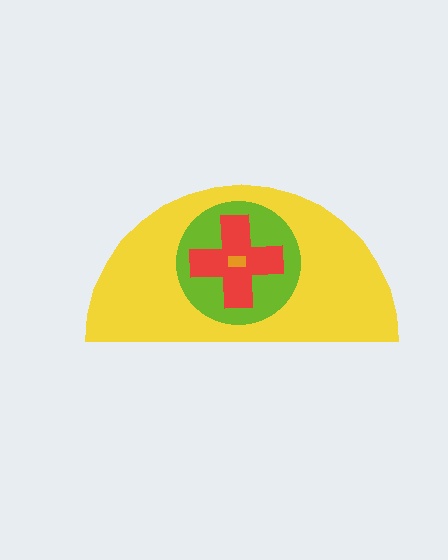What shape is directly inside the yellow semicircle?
The lime circle.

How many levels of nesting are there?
4.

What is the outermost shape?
The yellow semicircle.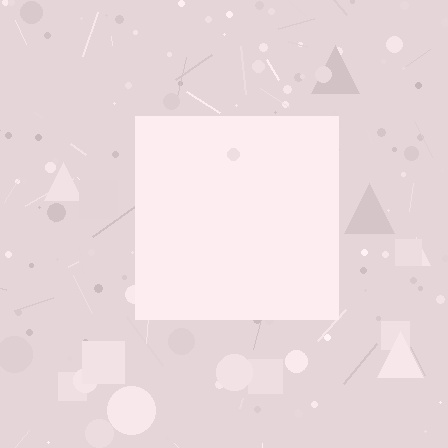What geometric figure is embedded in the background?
A square is embedded in the background.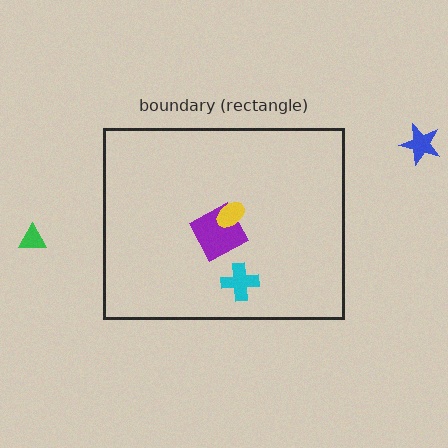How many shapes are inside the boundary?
3 inside, 2 outside.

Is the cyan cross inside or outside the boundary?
Inside.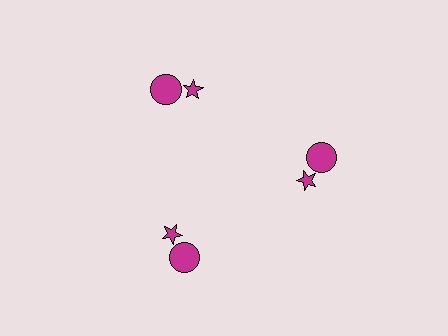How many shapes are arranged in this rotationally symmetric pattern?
There are 6 shapes, arranged in 3 groups of 2.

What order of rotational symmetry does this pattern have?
This pattern has 3-fold rotational symmetry.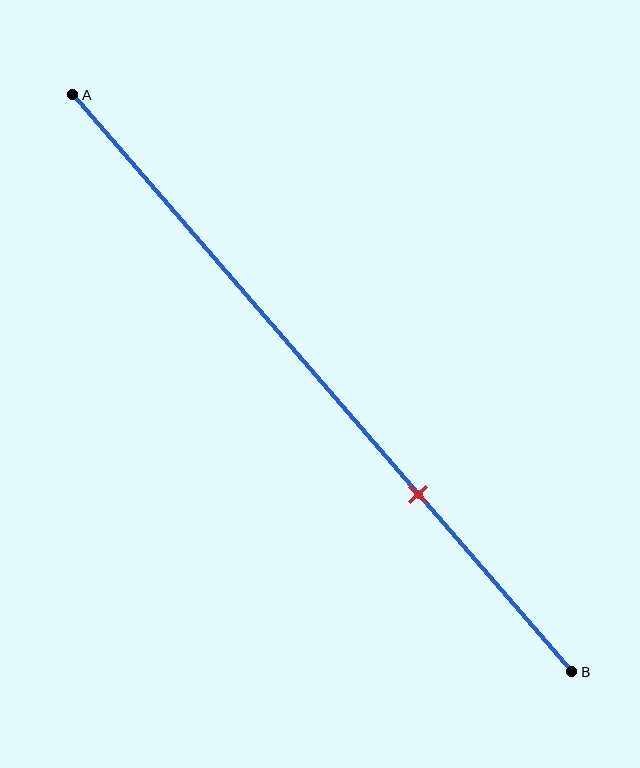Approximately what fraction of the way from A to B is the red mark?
The red mark is approximately 70% of the way from A to B.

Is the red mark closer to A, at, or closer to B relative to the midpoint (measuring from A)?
The red mark is closer to point B than the midpoint of segment AB.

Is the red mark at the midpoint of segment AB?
No, the mark is at about 70% from A, not at the 50% midpoint.